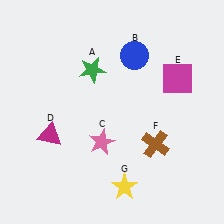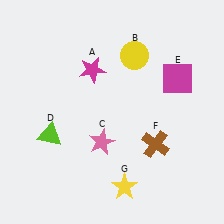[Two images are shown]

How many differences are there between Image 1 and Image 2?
There are 3 differences between the two images.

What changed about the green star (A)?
In Image 1, A is green. In Image 2, it changed to magenta.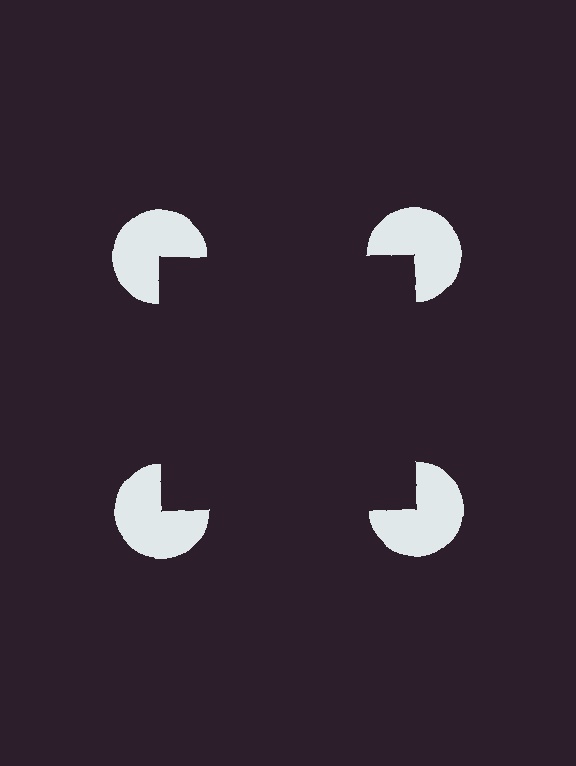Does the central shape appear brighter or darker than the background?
It typically appears slightly darker than the background, even though no actual brightness change is drawn.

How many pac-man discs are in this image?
There are 4 — one at each vertex of the illusory square.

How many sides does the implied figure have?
4 sides.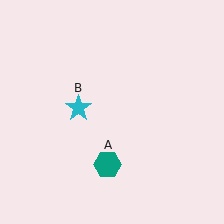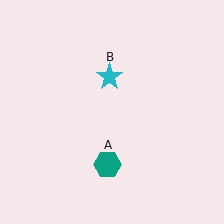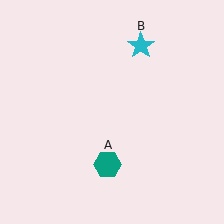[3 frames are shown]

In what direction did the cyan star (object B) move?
The cyan star (object B) moved up and to the right.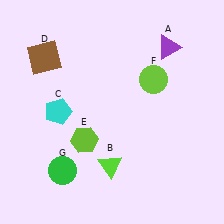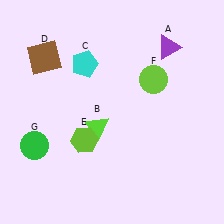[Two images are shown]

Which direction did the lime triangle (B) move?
The lime triangle (B) moved up.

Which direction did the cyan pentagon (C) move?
The cyan pentagon (C) moved up.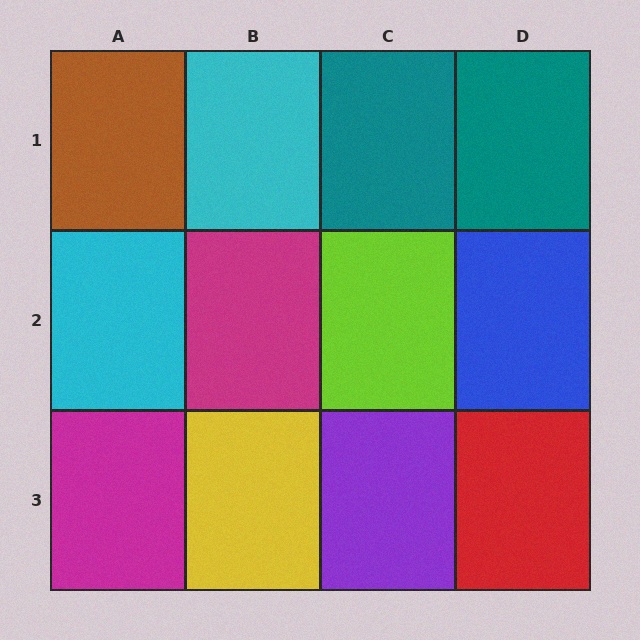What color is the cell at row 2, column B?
Magenta.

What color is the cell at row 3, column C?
Purple.